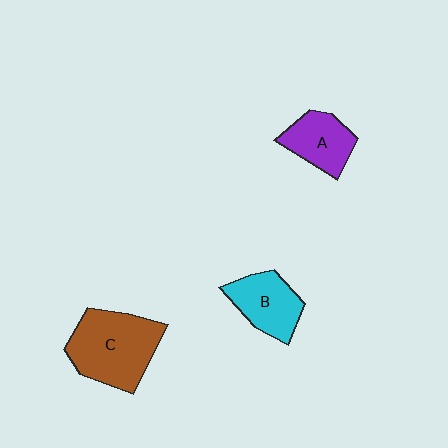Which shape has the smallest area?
Shape A (purple).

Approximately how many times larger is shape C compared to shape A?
Approximately 1.8 times.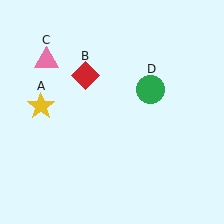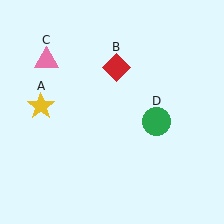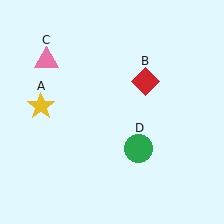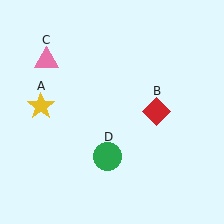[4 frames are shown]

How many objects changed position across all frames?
2 objects changed position: red diamond (object B), green circle (object D).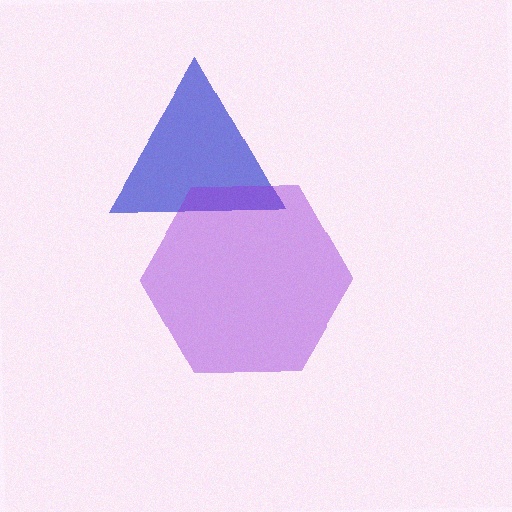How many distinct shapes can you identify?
There are 2 distinct shapes: a blue triangle, a purple hexagon.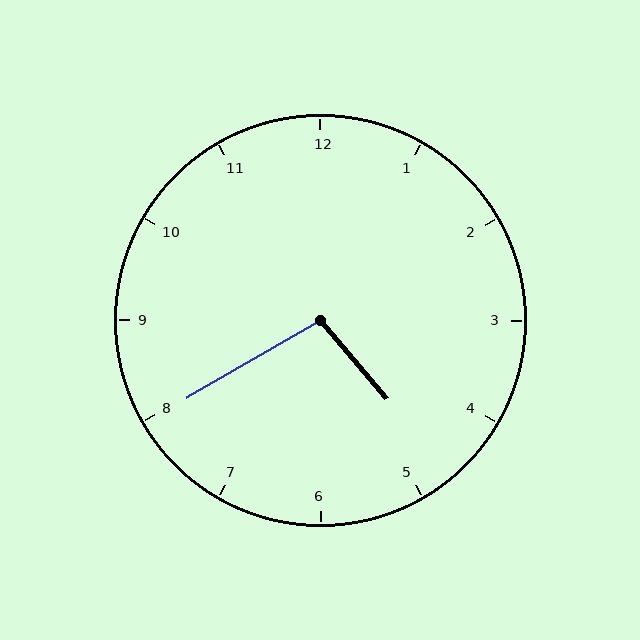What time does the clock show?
4:40.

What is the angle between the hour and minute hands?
Approximately 100 degrees.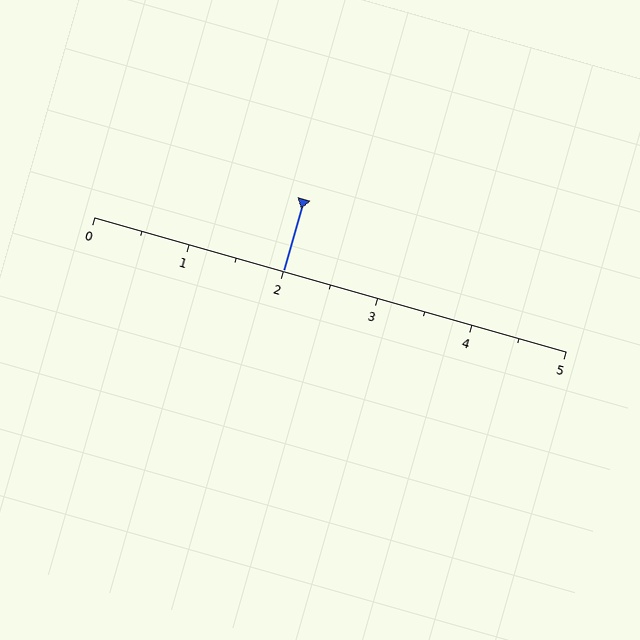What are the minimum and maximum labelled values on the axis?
The axis runs from 0 to 5.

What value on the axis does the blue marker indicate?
The marker indicates approximately 2.